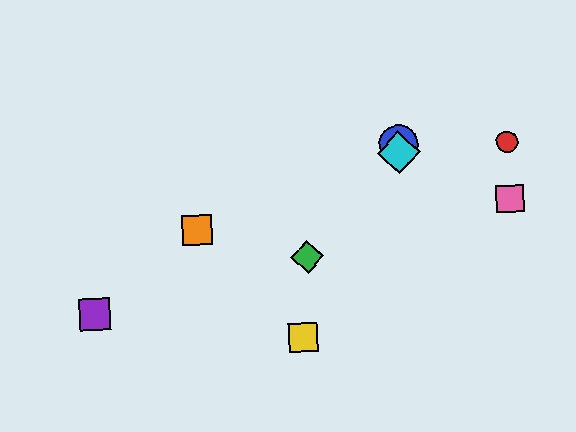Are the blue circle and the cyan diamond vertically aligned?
Yes, both are at x≈398.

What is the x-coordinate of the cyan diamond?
The cyan diamond is at x≈399.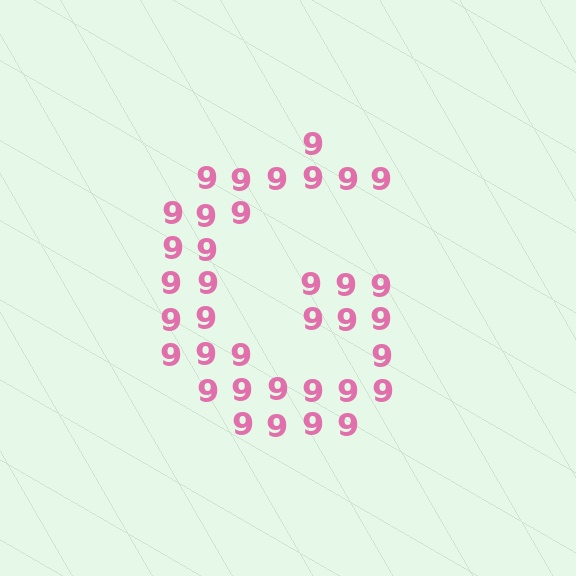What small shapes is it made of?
It is made of small digit 9's.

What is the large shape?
The large shape is the letter G.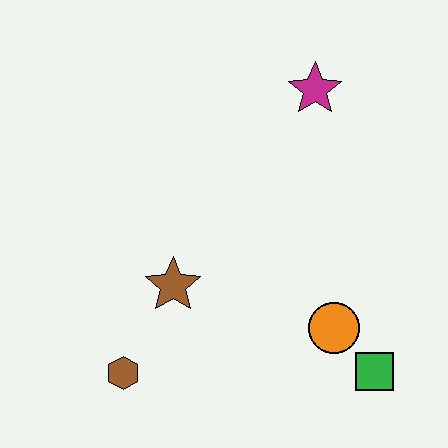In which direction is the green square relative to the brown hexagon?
The green square is to the right of the brown hexagon.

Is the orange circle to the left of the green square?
Yes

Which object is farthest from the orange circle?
The magenta star is farthest from the orange circle.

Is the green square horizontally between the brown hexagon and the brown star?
No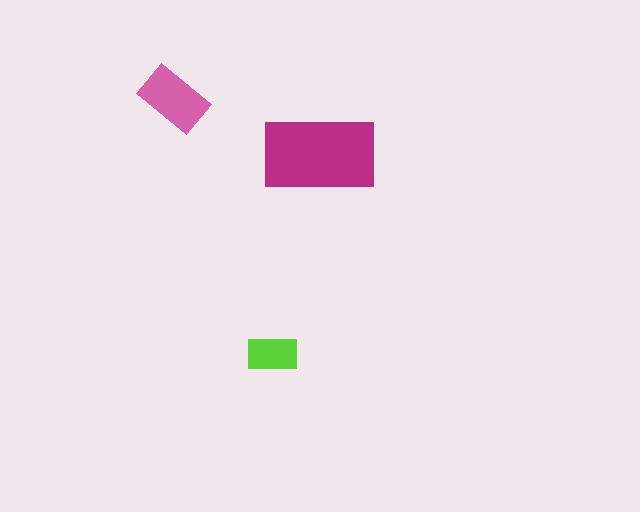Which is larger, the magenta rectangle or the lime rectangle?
The magenta one.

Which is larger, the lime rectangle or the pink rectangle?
The pink one.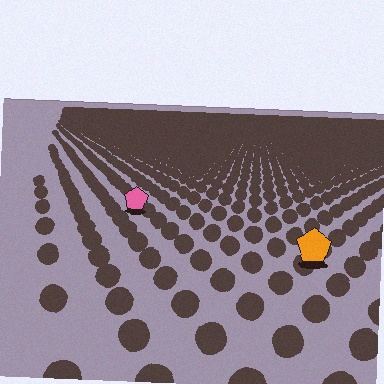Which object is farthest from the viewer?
The pink pentagon is farthest from the viewer. It appears smaller and the ground texture around it is denser.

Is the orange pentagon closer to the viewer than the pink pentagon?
Yes. The orange pentagon is closer — you can tell from the texture gradient: the ground texture is coarser near it.